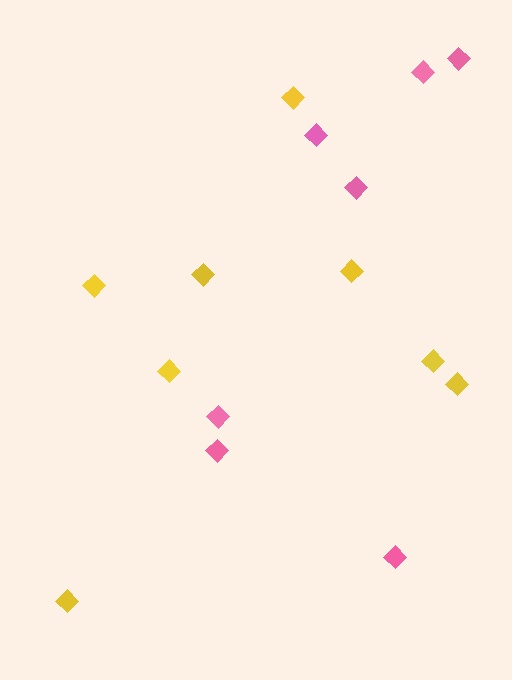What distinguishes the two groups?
There are 2 groups: one group of pink diamonds (7) and one group of yellow diamonds (8).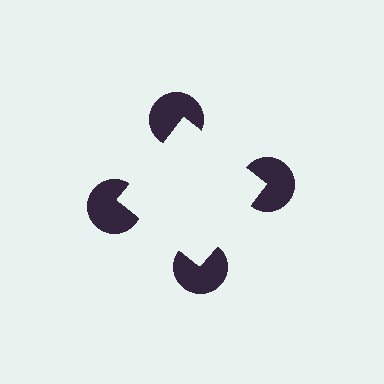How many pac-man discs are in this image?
There are 4 — one at each vertex of the illusory square.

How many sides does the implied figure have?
4 sides.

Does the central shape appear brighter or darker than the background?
It typically appears slightly brighter than the background, even though no actual brightness change is drawn.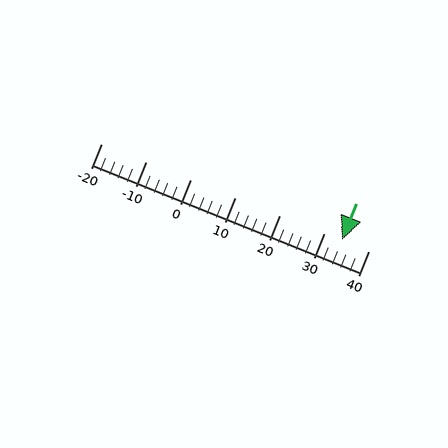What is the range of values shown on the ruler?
The ruler shows values from -20 to 40.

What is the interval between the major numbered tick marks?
The major tick marks are spaced 10 units apart.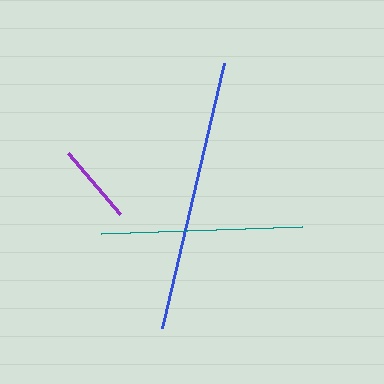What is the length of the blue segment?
The blue segment is approximately 272 pixels long.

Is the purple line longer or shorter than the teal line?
The teal line is longer than the purple line.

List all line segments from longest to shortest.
From longest to shortest: blue, teal, purple.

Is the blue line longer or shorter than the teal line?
The blue line is longer than the teal line.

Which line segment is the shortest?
The purple line is the shortest at approximately 81 pixels.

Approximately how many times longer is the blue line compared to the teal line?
The blue line is approximately 1.4 times the length of the teal line.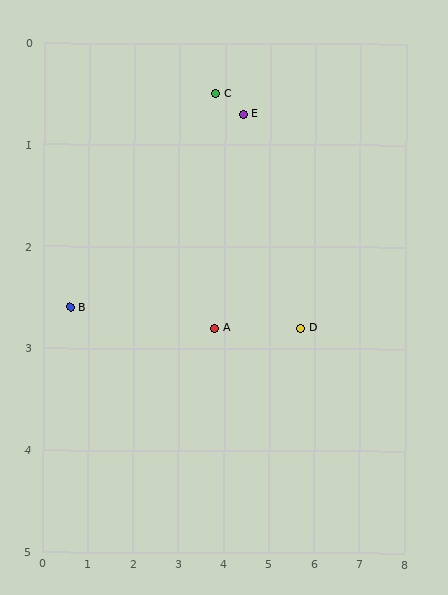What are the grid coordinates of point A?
Point A is at approximately (3.8, 2.8).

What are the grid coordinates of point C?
Point C is at approximately (3.8, 0.5).